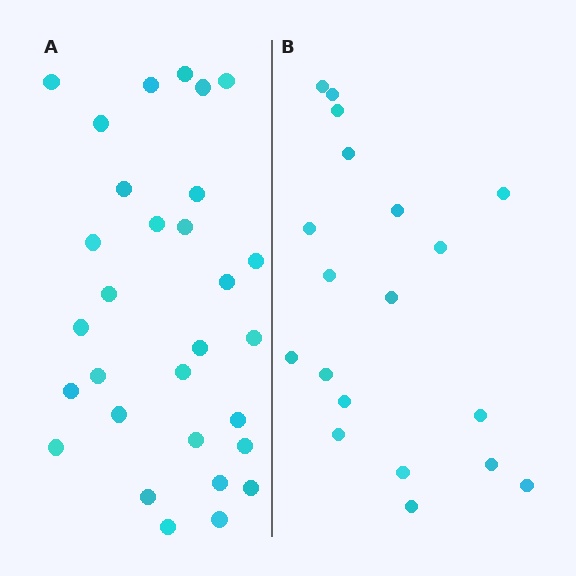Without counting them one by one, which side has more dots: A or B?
Region A (the left region) has more dots.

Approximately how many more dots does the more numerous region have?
Region A has roughly 12 or so more dots than region B.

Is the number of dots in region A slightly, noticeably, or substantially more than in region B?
Region A has substantially more. The ratio is roughly 1.6 to 1.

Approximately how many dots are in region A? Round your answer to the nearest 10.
About 30 dots.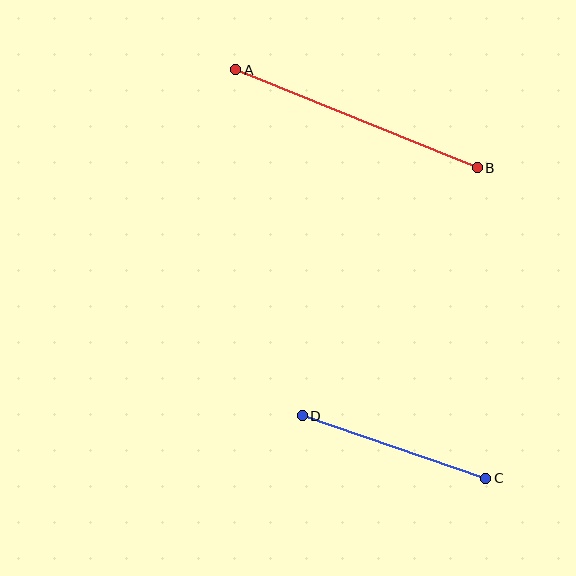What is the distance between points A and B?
The distance is approximately 261 pixels.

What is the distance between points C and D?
The distance is approximately 194 pixels.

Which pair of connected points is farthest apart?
Points A and B are farthest apart.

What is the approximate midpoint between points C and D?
The midpoint is at approximately (394, 447) pixels.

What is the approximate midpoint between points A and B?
The midpoint is at approximately (356, 119) pixels.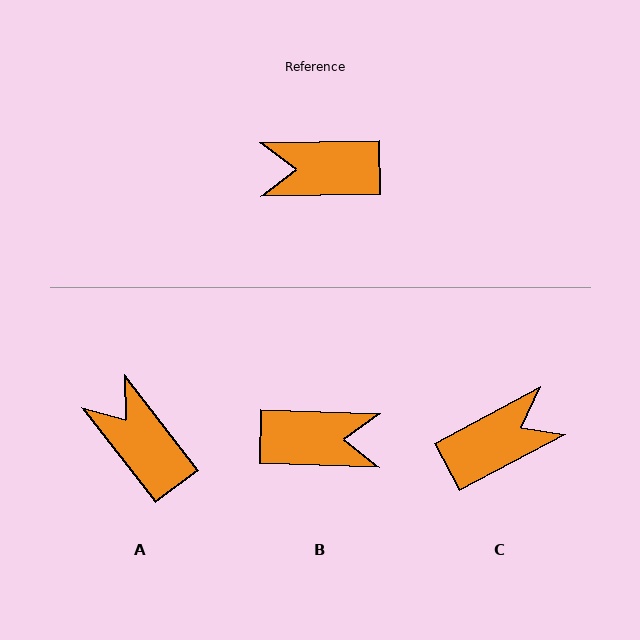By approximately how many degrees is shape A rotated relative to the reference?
Approximately 53 degrees clockwise.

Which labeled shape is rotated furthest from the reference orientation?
B, about 177 degrees away.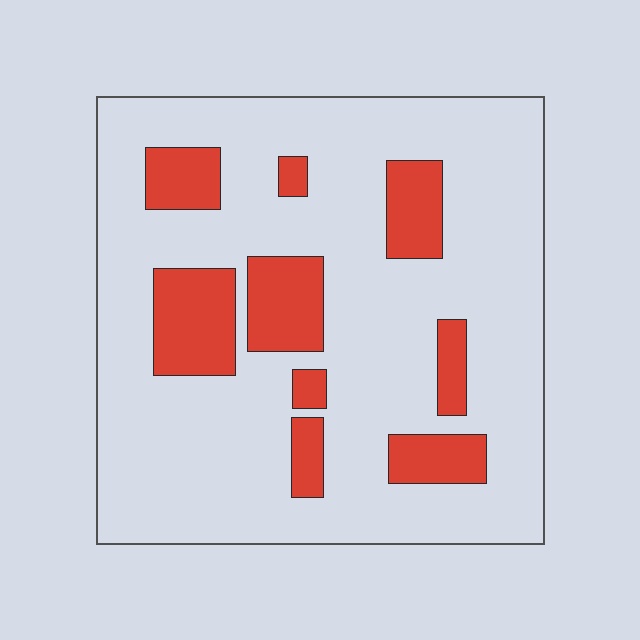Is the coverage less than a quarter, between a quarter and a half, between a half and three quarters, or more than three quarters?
Less than a quarter.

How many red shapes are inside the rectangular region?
9.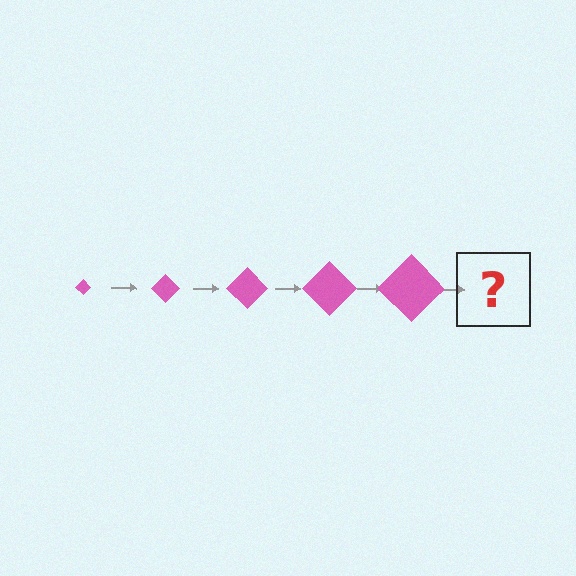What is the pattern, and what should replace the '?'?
The pattern is that the diamond gets progressively larger each step. The '?' should be a pink diamond, larger than the previous one.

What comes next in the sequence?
The next element should be a pink diamond, larger than the previous one.